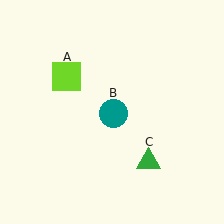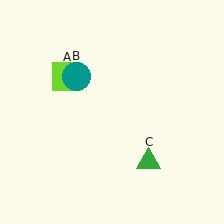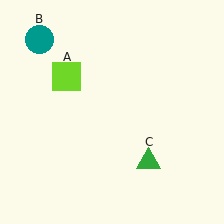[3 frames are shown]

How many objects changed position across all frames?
1 object changed position: teal circle (object B).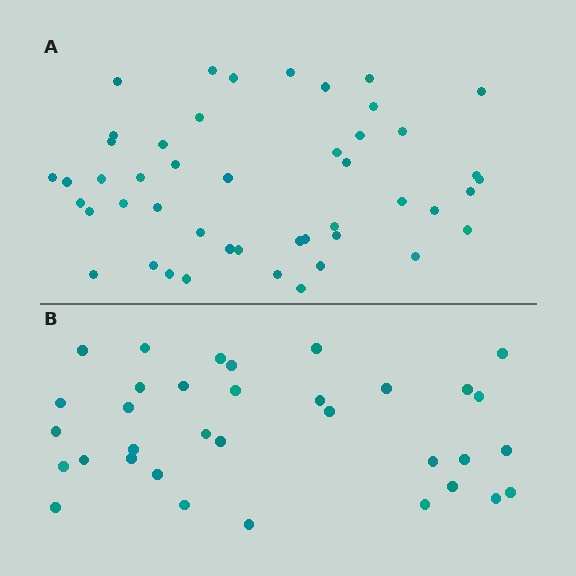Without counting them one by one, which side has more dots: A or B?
Region A (the top region) has more dots.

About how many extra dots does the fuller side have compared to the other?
Region A has approximately 15 more dots than region B.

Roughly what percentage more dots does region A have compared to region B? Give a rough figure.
About 40% more.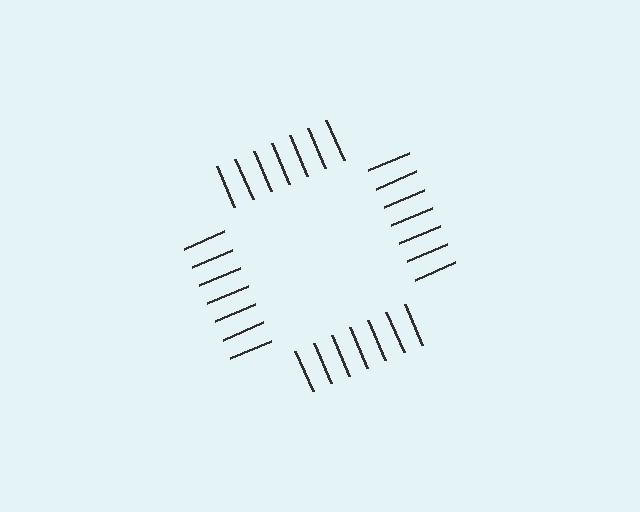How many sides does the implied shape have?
4 sides — the line-ends trace a square.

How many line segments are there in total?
28 — 7 along each of the 4 edges.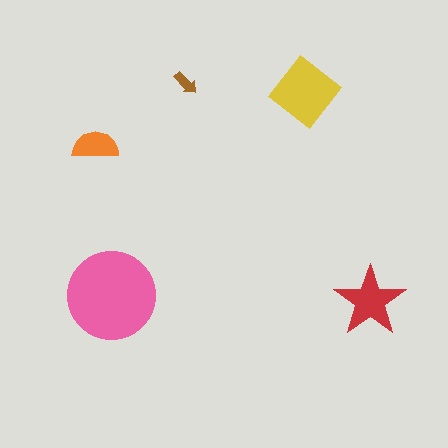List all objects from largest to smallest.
The pink circle, the yellow diamond, the red star, the orange semicircle, the brown arrow.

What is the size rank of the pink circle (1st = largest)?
1st.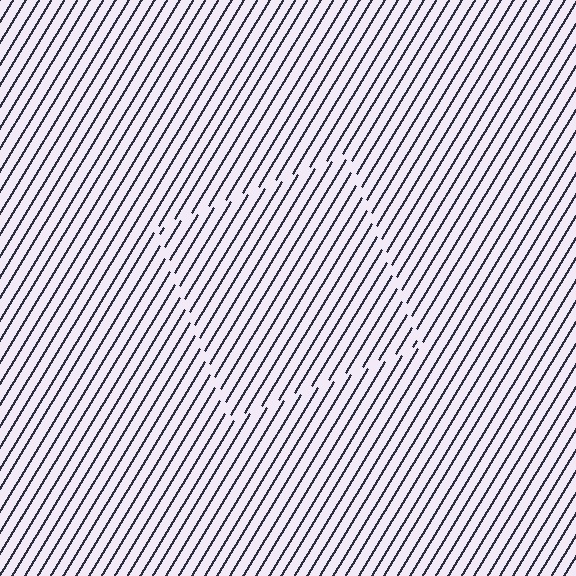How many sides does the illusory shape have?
4 sides — the line-ends trace a square.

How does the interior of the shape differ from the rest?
The interior of the shape contains the same grating, shifted by half a period — the contour is defined by the phase discontinuity where line-ends from the inner and outer gratings abut.